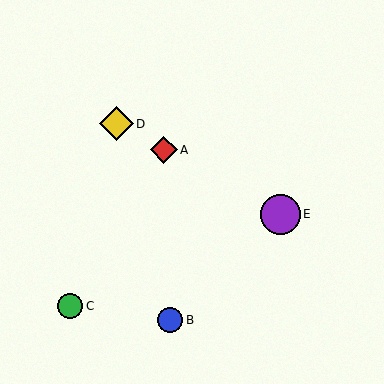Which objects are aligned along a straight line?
Objects A, D, E are aligned along a straight line.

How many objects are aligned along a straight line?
3 objects (A, D, E) are aligned along a straight line.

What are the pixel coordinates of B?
Object B is at (170, 320).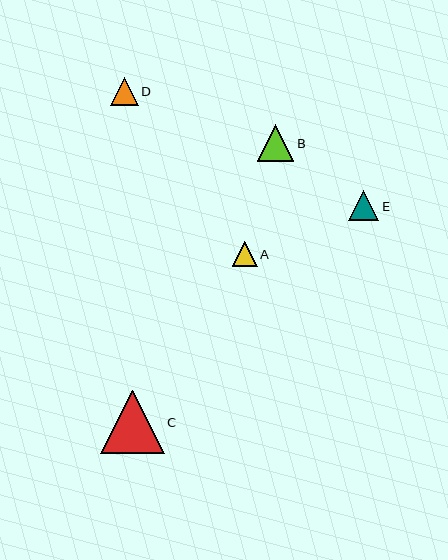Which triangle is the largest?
Triangle C is the largest with a size of approximately 63 pixels.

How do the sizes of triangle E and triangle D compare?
Triangle E and triangle D are approximately the same size.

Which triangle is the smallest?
Triangle A is the smallest with a size of approximately 25 pixels.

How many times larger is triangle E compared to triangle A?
Triangle E is approximately 1.2 times the size of triangle A.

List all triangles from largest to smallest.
From largest to smallest: C, B, E, D, A.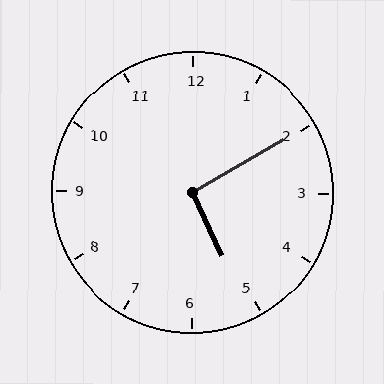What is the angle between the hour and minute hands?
Approximately 95 degrees.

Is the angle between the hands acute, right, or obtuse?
It is right.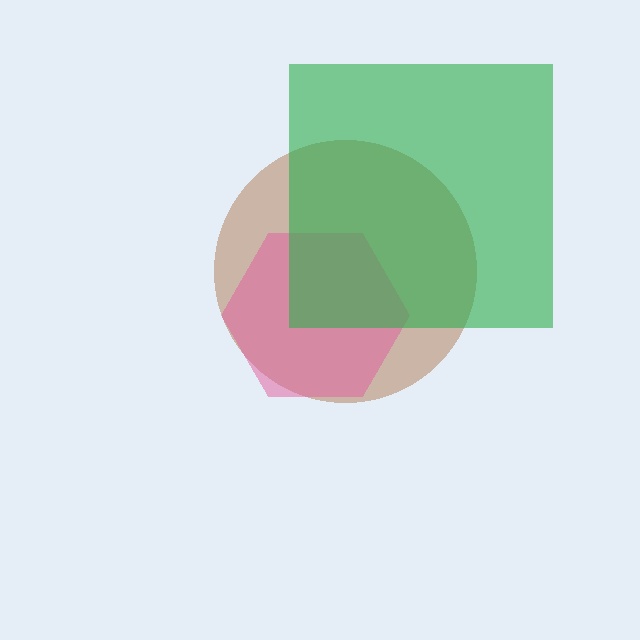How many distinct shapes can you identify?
There are 3 distinct shapes: a brown circle, a pink hexagon, a green square.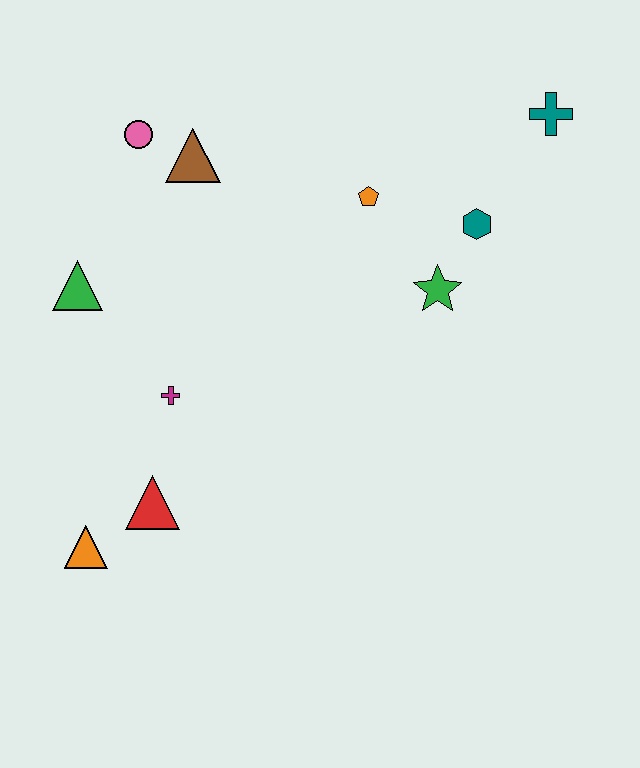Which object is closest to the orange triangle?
The red triangle is closest to the orange triangle.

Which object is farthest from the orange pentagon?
The orange triangle is farthest from the orange pentagon.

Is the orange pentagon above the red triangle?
Yes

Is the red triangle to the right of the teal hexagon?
No